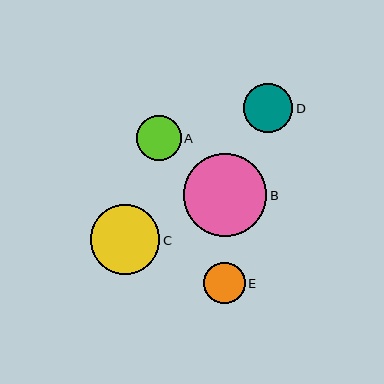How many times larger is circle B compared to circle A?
Circle B is approximately 1.9 times the size of circle A.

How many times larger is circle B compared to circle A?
Circle B is approximately 1.9 times the size of circle A.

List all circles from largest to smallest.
From largest to smallest: B, C, D, A, E.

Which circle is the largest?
Circle B is the largest with a size of approximately 84 pixels.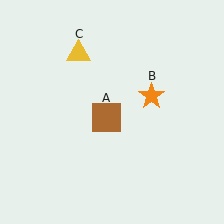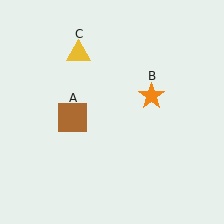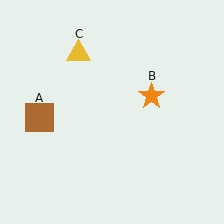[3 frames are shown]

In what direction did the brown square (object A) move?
The brown square (object A) moved left.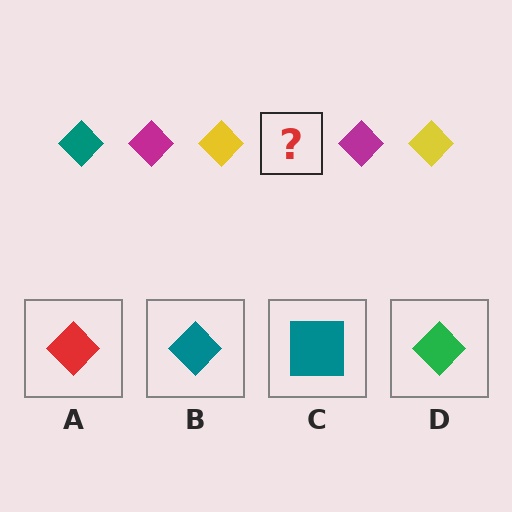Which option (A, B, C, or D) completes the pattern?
B.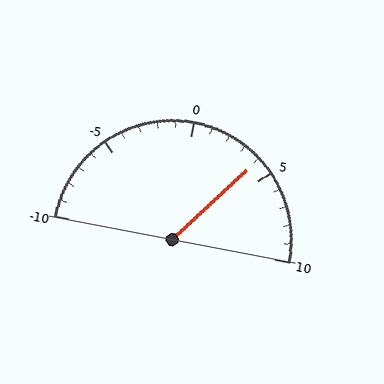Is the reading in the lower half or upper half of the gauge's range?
The reading is in the upper half of the range (-10 to 10).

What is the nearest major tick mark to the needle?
The nearest major tick mark is 5.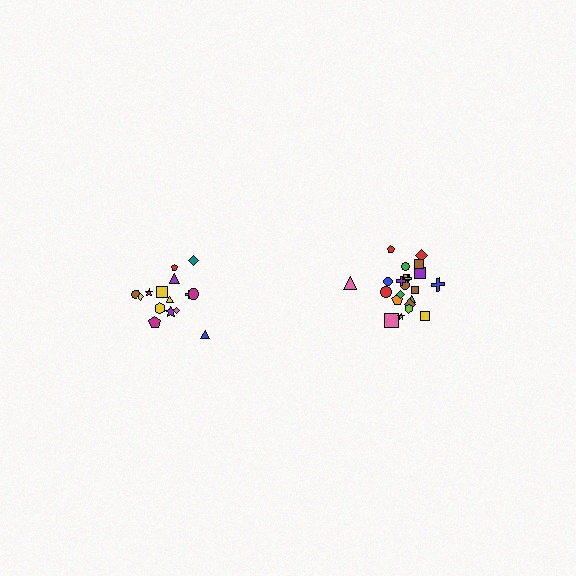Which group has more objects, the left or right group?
The right group.